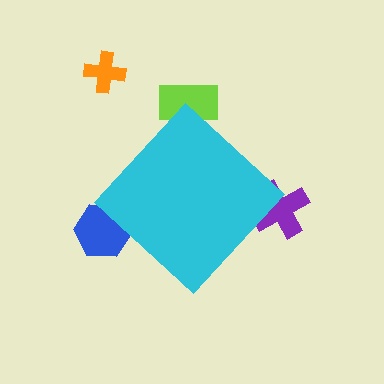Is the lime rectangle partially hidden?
Yes, the lime rectangle is partially hidden behind the cyan diamond.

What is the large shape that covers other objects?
A cyan diamond.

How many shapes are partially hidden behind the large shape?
3 shapes are partially hidden.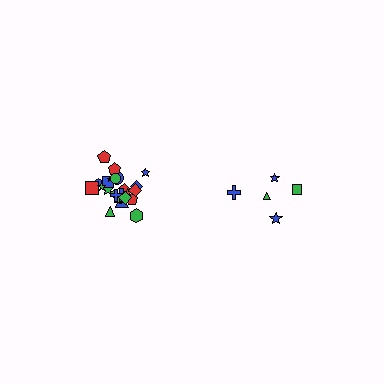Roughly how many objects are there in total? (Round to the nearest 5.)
Roughly 30 objects in total.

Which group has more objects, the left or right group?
The left group.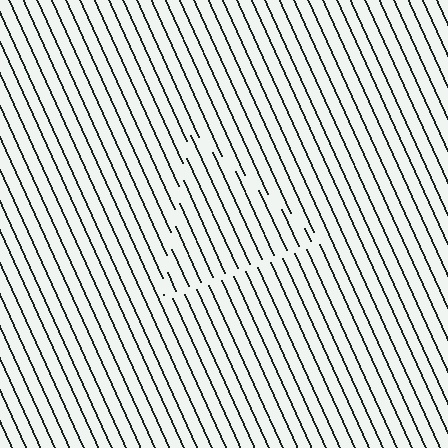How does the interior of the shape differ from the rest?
The interior of the shape contains the same grating, shifted by half a period — the contour is defined by the phase discontinuity where line-ends from the inner and outer gratings abut.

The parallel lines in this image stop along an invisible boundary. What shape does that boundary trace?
An illusory triangle. The interior of the shape contains the same grating, shifted by half a period — the contour is defined by the phase discontinuity where line-ends from the inner and outer gratings abut.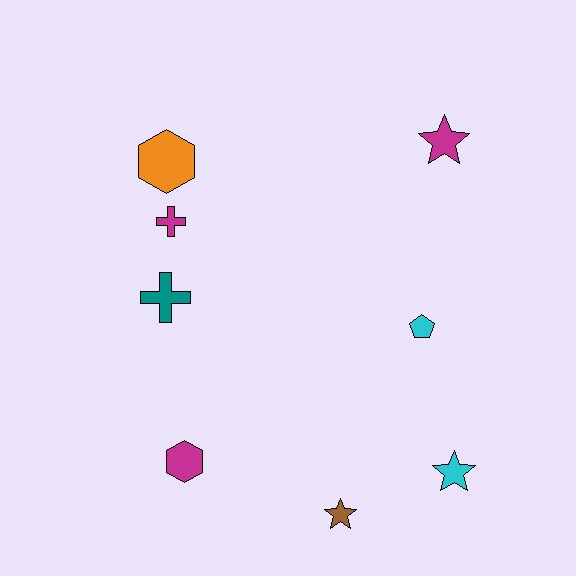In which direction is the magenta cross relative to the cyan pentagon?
The magenta cross is to the left of the cyan pentagon.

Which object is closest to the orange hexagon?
The magenta cross is closest to the orange hexagon.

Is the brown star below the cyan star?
Yes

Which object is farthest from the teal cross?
The cyan star is farthest from the teal cross.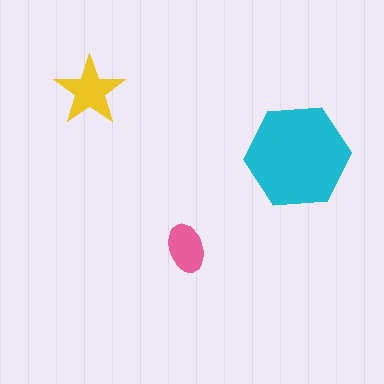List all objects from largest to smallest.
The cyan hexagon, the yellow star, the pink ellipse.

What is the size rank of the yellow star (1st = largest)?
2nd.